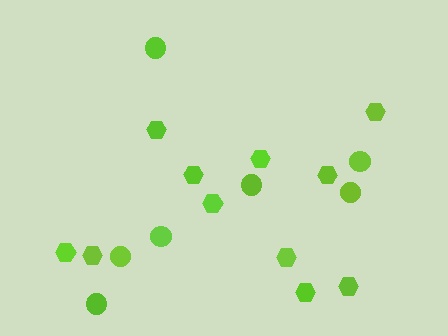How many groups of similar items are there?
There are 2 groups: one group of circles (7) and one group of hexagons (11).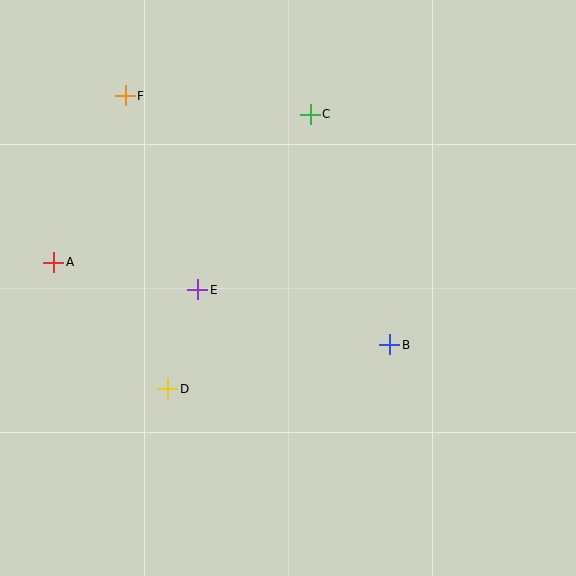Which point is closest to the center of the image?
Point E at (198, 290) is closest to the center.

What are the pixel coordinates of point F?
Point F is at (125, 96).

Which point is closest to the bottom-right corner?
Point B is closest to the bottom-right corner.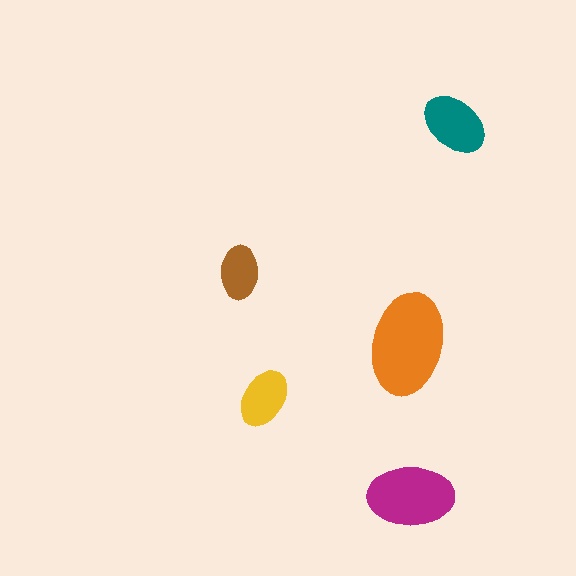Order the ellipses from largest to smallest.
the orange one, the magenta one, the teal one, the yellow one, the brown one.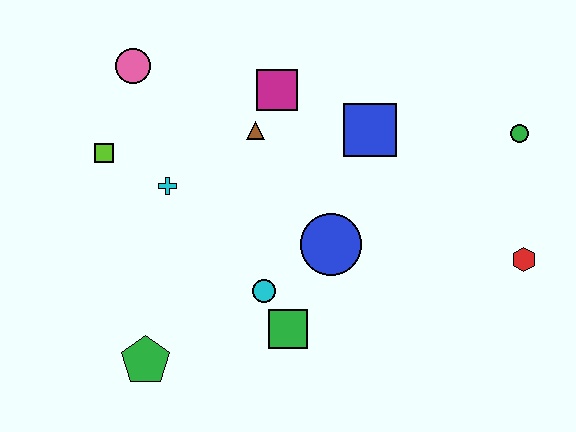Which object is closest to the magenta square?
The brown triangle is closest to the magenta square.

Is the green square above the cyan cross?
No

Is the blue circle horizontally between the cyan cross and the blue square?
Yes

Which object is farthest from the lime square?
The red hexagon is farthest from the lime square.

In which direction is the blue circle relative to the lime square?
The blue circle is to the right of the lime square.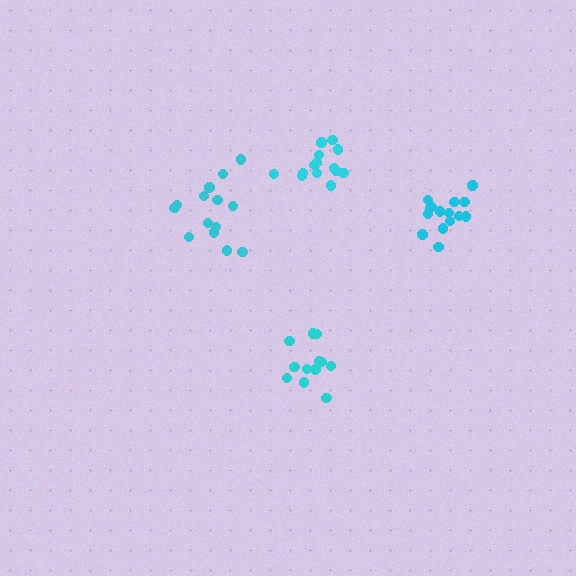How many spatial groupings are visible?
There are 4 spatial groupings.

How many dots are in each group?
Group 1: 14 dots, Group 2: 15 dots, Group 3: 12 dots, Group 4: 16 dots (57 total).